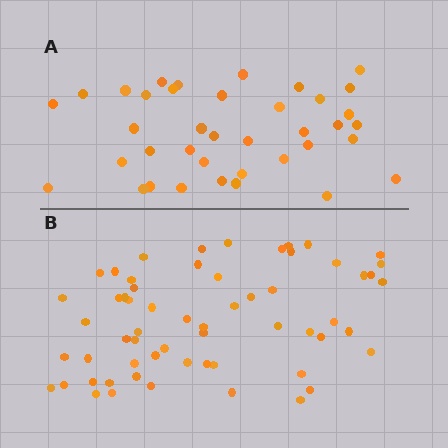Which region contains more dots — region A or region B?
Region B (the bottom region) has more dots.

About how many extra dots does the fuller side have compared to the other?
Region B has approximately 20 more dots than region A.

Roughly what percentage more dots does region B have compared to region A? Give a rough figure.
About 60% more.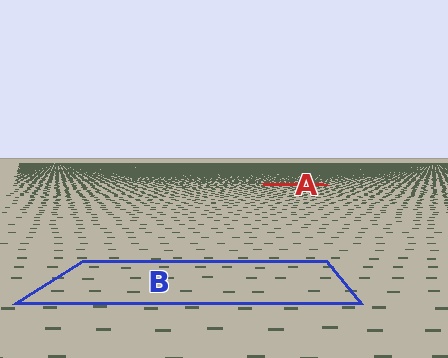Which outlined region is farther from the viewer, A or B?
Region A is farther from the viewer — the texture elements inside it appear smaller and more densely packed.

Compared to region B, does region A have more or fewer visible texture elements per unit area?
Region A has more texture elements per unit area — they are packed more densely because it is farther away.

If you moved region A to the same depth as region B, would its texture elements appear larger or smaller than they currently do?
They would appear larger. At a closer depth, the same texture elements are projected at a bigger on-screen size.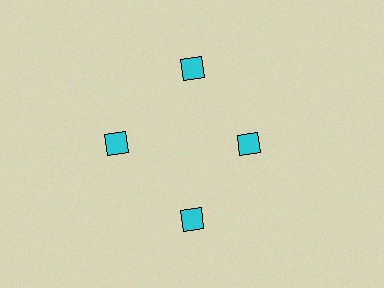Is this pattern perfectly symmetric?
No. The 4 cyan diamonds are arranged in a ring, but one element near the 3 o'clock position is pulled inward toward the center, breaking the 4-fold rotational symmetry.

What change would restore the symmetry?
The symmetry would be restored by moving it outward, back onto the ring so that all 4 diamonds sit at equal angles and equal distance from the center.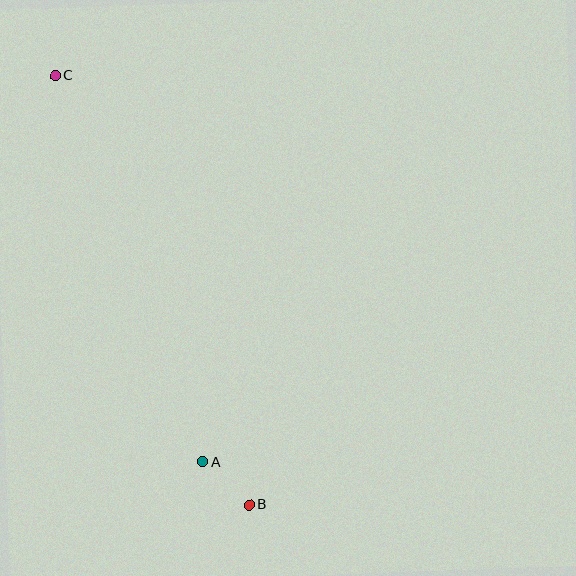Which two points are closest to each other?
Points A and B are closest to each other.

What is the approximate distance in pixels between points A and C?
The distance between A and C is approximately 414 pixels.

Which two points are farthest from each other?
Points B and C are farthest from each other.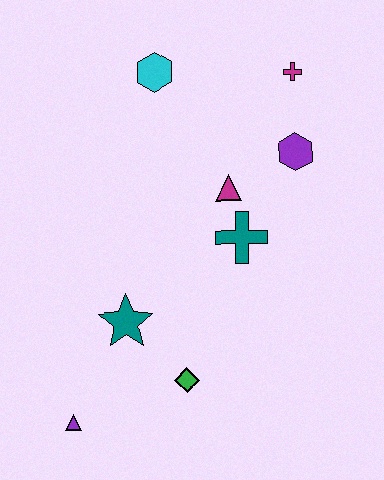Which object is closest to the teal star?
The green diamond is closest to the teal star.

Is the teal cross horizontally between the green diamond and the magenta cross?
Yes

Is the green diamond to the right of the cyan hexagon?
Yes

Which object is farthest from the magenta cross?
The purple triangle is farthest from the magenta cross.